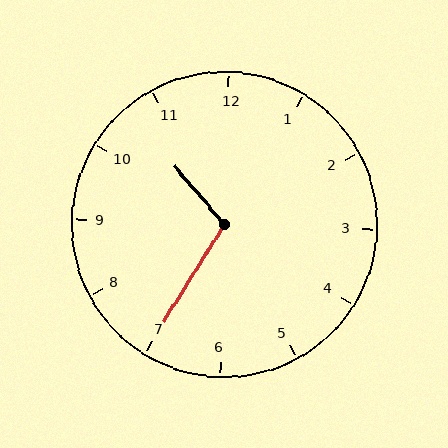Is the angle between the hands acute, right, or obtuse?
It is obtuse.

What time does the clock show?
10:35.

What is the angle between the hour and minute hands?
Approximately 108 degrees.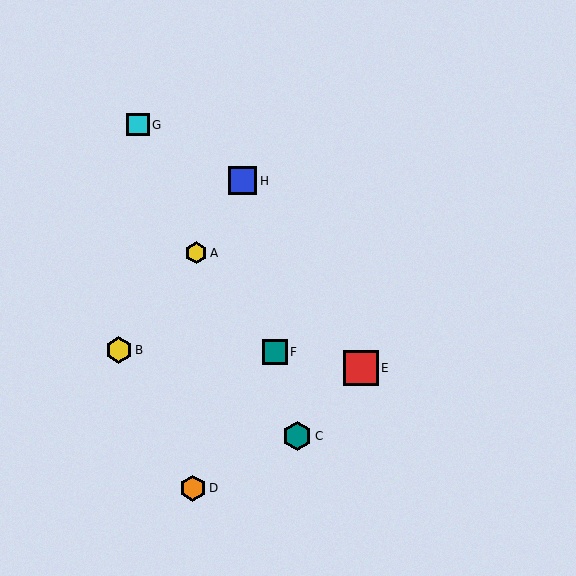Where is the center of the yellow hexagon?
The center of the yellow hexagon is at (119, 350).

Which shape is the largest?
The red square (labeled E) is the largest.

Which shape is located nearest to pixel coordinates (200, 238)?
The yellow hexagon (labeled A) at (196, 253) is nearest to that location.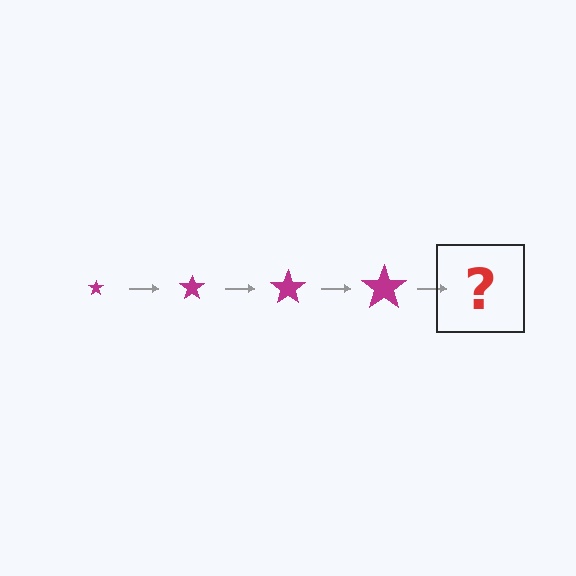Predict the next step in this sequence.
The next step is a magenta star, larger than the previous one.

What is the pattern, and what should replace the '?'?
The pattern is that the star gets progressively larger each step. The '?' should be a magenta star, larger than the previous one.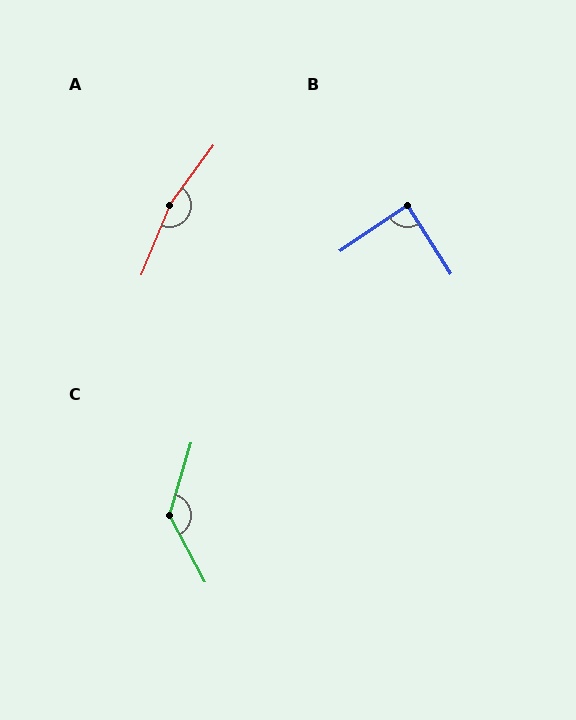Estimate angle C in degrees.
Approximately 136 degrees.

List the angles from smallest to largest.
B (88°), C (136°), A (166°).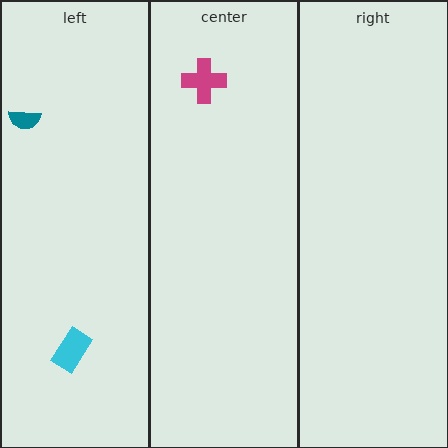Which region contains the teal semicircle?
The left region.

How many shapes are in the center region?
1.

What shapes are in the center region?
The magenta cross.